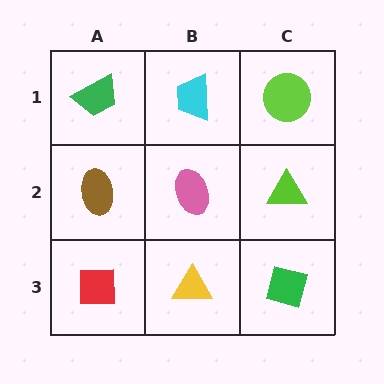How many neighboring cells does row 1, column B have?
3.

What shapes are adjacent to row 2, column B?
A cyan trapezoid (row 1, column B), a yellow triangle (row 3, column B), a brown ellipse (row 2, column A), a lime triangle (row 2, column C).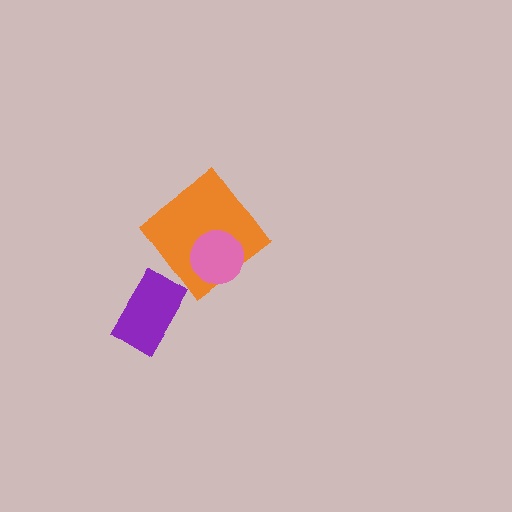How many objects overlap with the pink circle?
1 object overlaps with the pink circle.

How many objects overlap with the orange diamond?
1 object overlaps with the orange diamond.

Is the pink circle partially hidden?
No, no other shape covers it.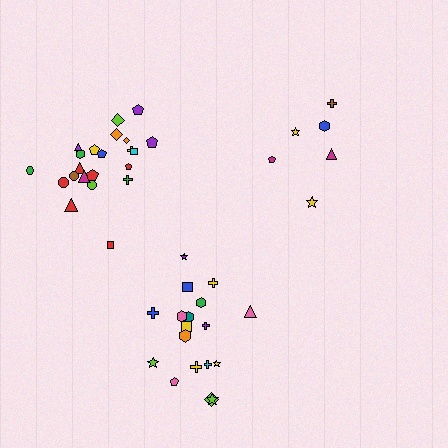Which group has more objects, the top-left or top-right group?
The top-left group.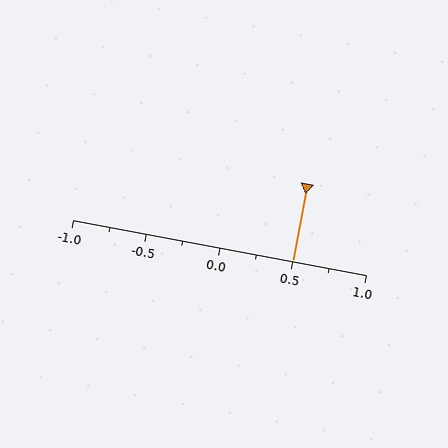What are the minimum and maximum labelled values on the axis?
The axis runs from -1.0 to 1.0.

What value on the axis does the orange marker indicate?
The marker indicates approximately 0.5.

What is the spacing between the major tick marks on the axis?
The major ticks are spaced 0.5 apart.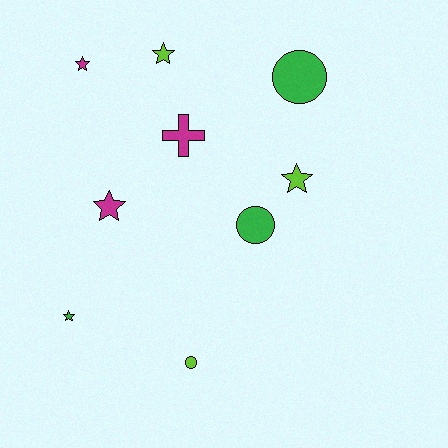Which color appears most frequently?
Magenta, with 3 objects.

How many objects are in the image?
There are 9 objects.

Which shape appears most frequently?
Star, with 5 objects.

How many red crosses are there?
There are no red crosses.